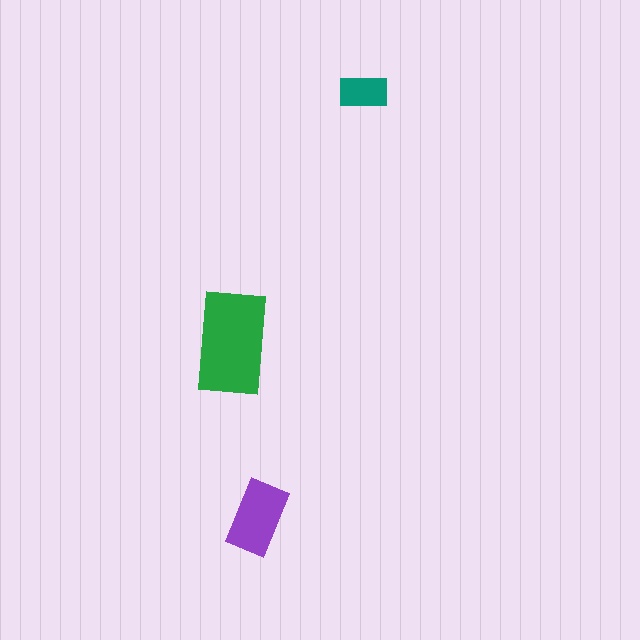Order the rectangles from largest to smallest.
the green one, the purple one, the teal one.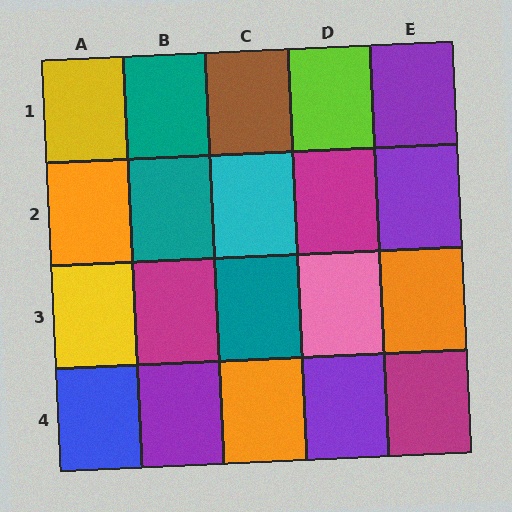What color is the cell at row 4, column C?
Orange.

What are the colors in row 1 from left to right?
Yellow, teal, brown, lime, purple.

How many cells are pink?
1 cell is pink.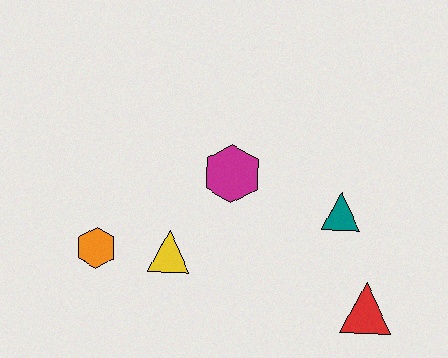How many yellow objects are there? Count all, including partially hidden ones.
There is 1 yellow object.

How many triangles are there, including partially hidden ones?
There are 3 triangles.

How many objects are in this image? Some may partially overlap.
There are 5 objects.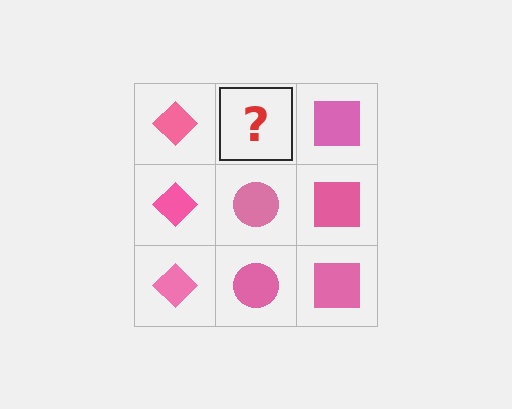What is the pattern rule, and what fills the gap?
The rule is that each column has a consistent shape. The gap should be filled with a pink circle.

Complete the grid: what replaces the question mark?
The question mark should be replaced with a pink circle.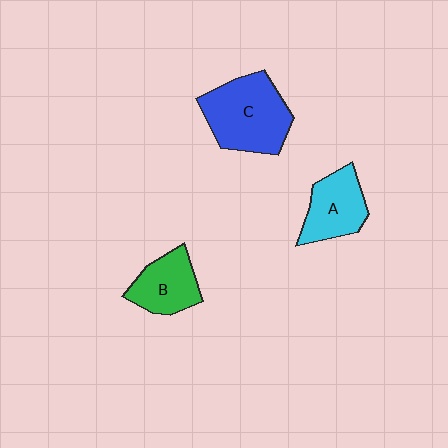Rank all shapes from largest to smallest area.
From largest to smallest: C (blue), A (cyan), B (green).